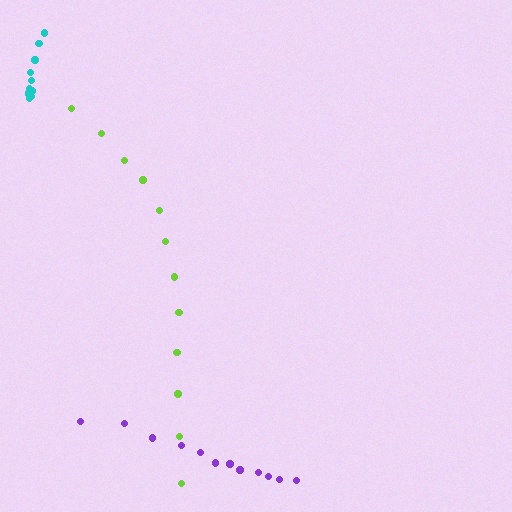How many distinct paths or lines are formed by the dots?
There are 3 distinct paths.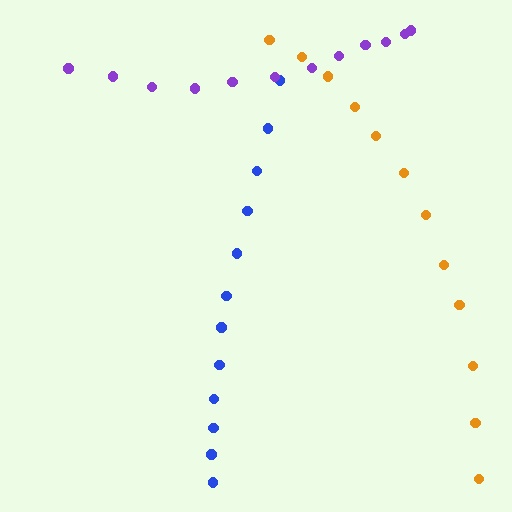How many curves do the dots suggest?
There are 3 distinct paths.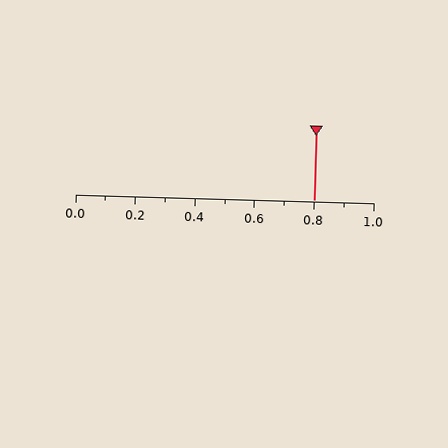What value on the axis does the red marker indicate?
The marker indicates approximately 0.8.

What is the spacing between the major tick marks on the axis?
The major ticks are spaced 0.2 apart.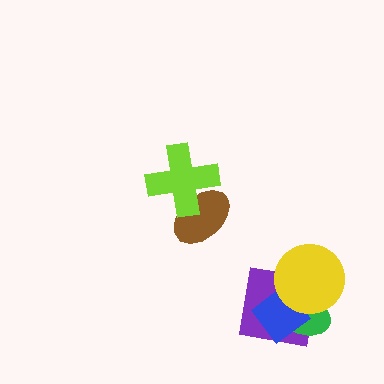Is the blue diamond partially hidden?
Yes, it is partially covered by another shape.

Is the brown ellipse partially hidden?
Yes, it is partially covered by another shape.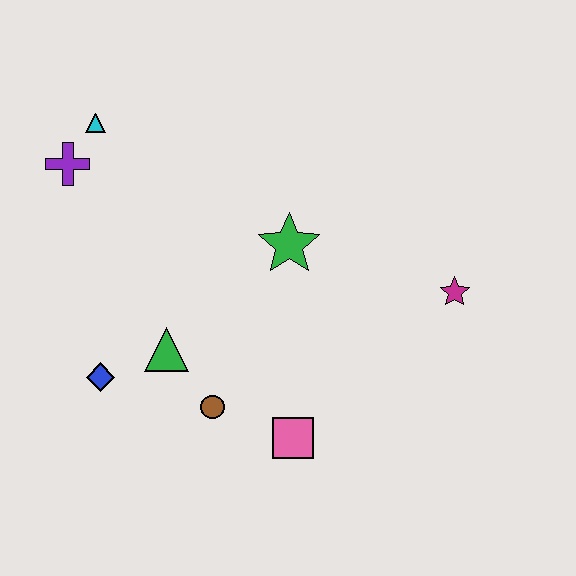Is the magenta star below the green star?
Yes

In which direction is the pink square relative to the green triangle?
The pink square is to the right of the green triangle.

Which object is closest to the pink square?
The brown circle is closest to the pink square.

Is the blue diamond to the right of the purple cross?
Yes